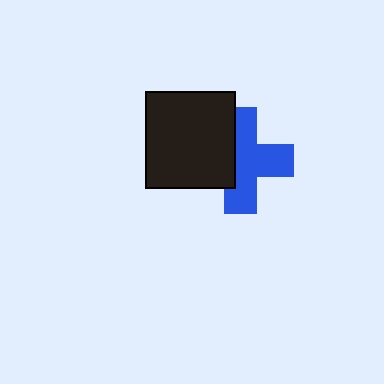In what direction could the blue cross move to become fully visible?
The blue cross could move right. That would shift it out from behind the black rectangle entirely.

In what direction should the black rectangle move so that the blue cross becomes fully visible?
The black rectangle should move left. That is the shortest direction to clear the overlap and leave the blue cross fully visible.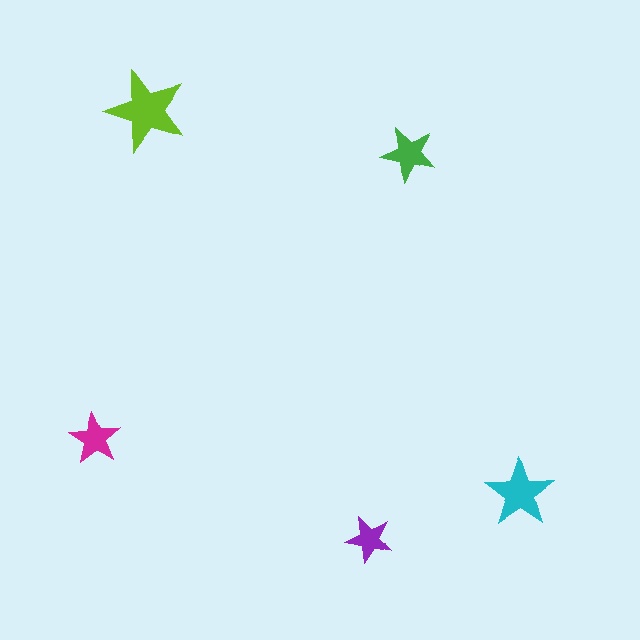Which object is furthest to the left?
The magenta star is leftmost.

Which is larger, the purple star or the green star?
The green one.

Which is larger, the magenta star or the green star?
The green one.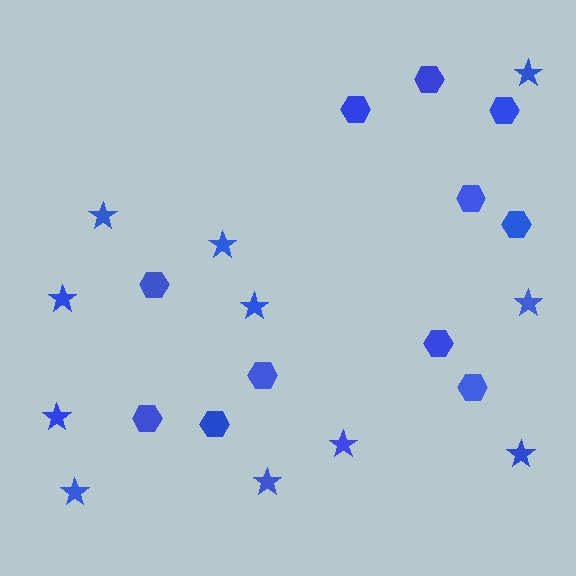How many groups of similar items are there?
There are 2 groups: one group of hexagons (11) and one group of stars (11).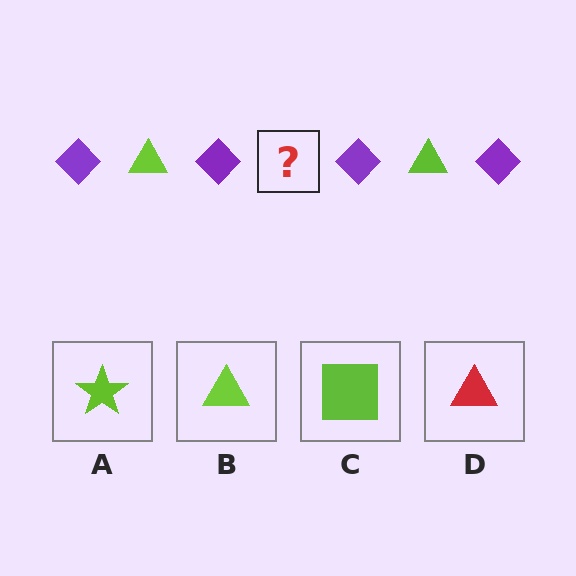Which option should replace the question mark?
Option B.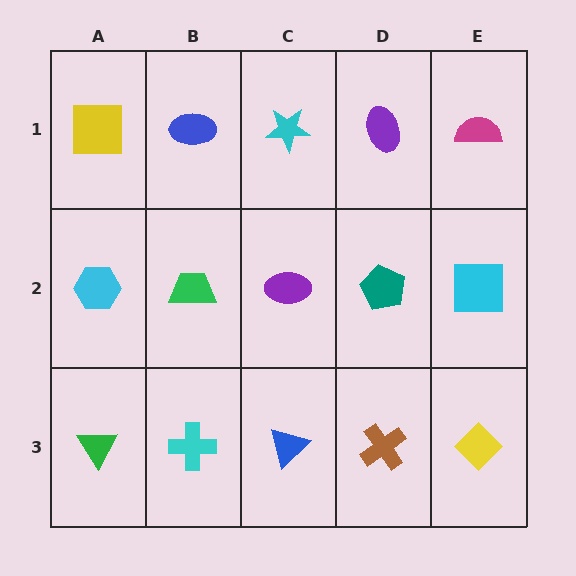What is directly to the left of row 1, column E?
A purple ellipse.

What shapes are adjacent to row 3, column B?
A green trapezoid (row 2, column B), a green triangle (row 3, column A), a blue triangle (row 3, column C).